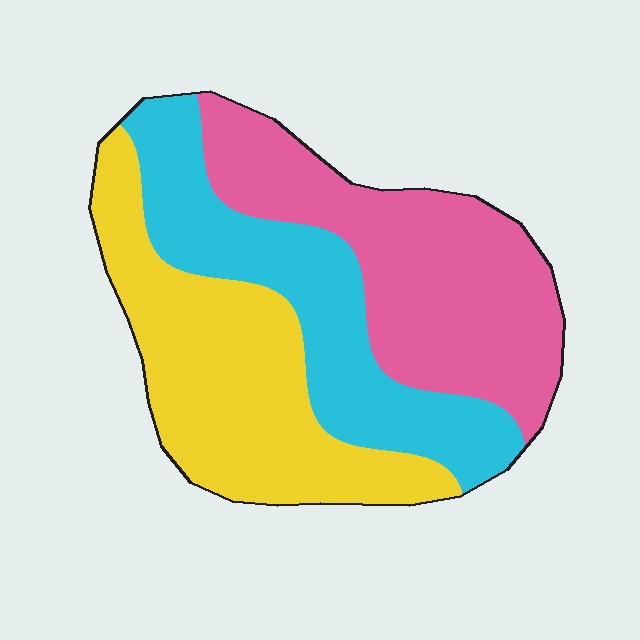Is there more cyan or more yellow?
Yellow.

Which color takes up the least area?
Cyan, at roughly 30%.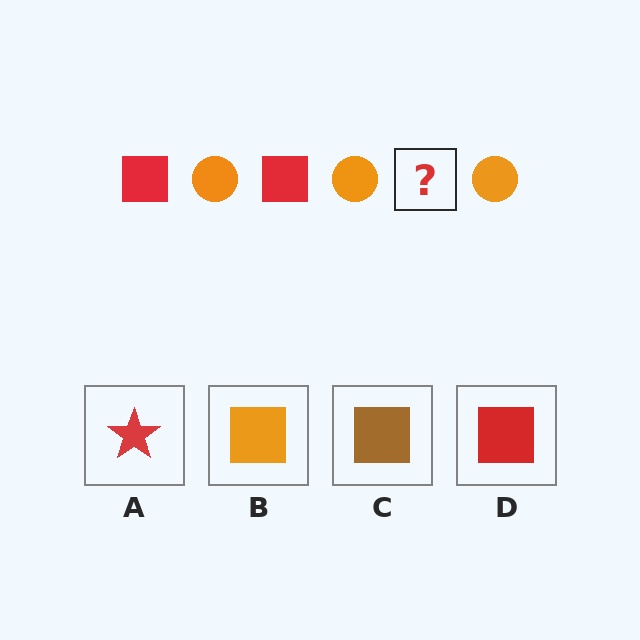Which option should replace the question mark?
Option D.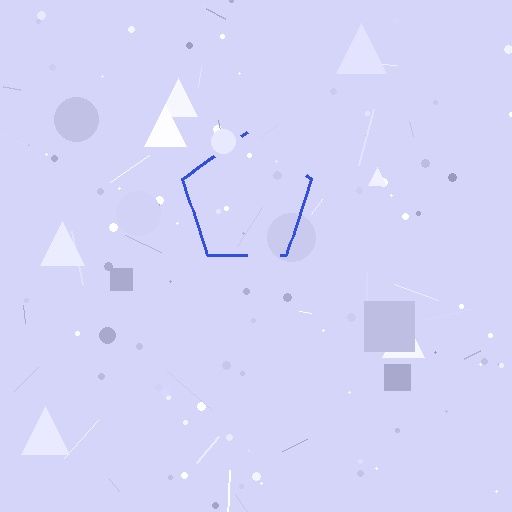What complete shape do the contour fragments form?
The contour fragments form a pentagon.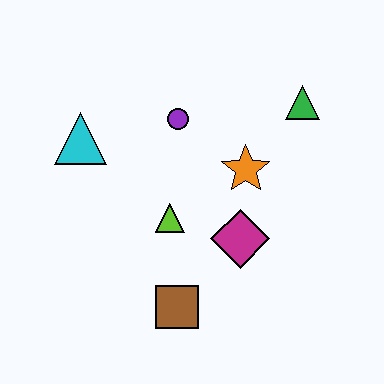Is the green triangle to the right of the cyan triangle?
Yes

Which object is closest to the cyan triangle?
The purple circle is closest to the cyan triangle.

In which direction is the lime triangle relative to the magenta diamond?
The lime triangle is to the left of the magenta diamond.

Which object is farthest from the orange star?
The cyan triangle is farthest from the orange star.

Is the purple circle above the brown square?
Yes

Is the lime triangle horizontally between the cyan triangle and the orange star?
Yes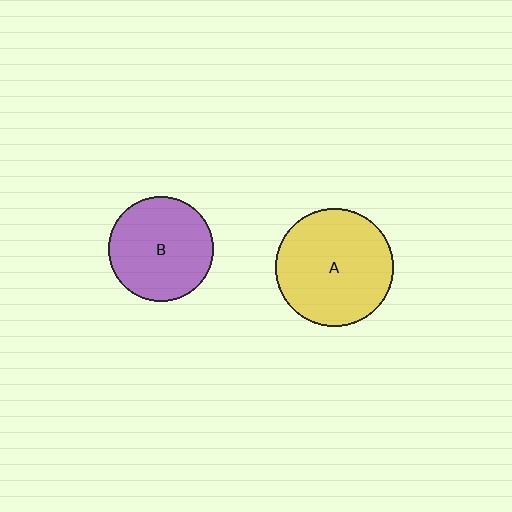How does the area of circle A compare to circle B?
Approximately 1.3 times.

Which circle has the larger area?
Circle A (yellow).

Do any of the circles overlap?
No, none of the circles overlap.